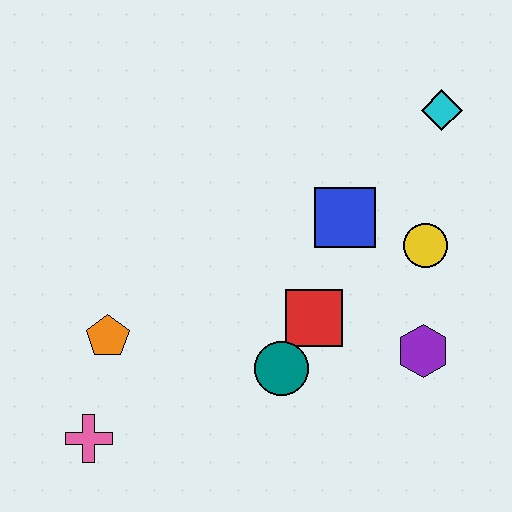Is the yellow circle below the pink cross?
No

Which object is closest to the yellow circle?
The blue square is closest to the yellow circle.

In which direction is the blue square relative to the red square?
The blue square is above the red square.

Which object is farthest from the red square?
The pink cross is farthest from the red square.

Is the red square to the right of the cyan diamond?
No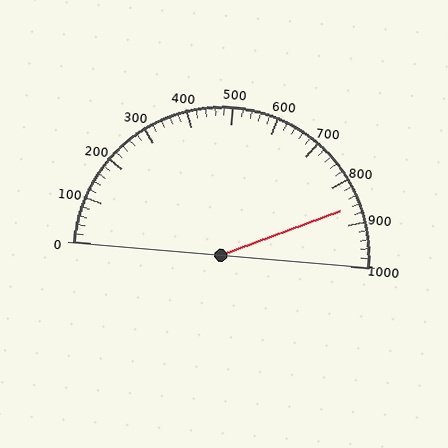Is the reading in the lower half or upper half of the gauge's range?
The reading is in the upper half of the range (0 to 1000).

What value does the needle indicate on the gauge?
The needle indicates approximately 860.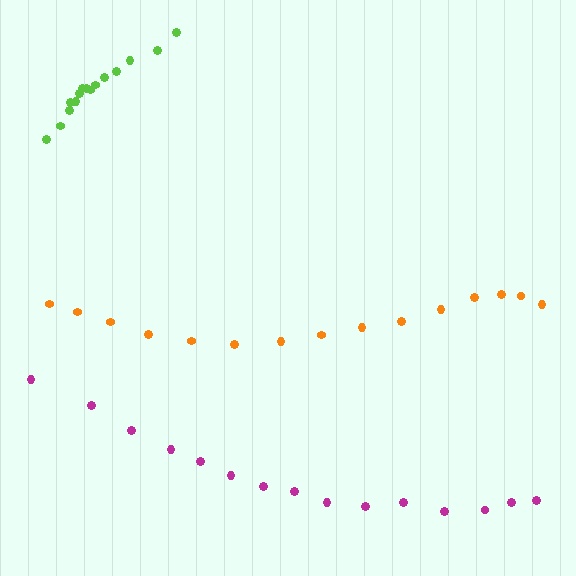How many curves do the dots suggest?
There are 3 distinct paths.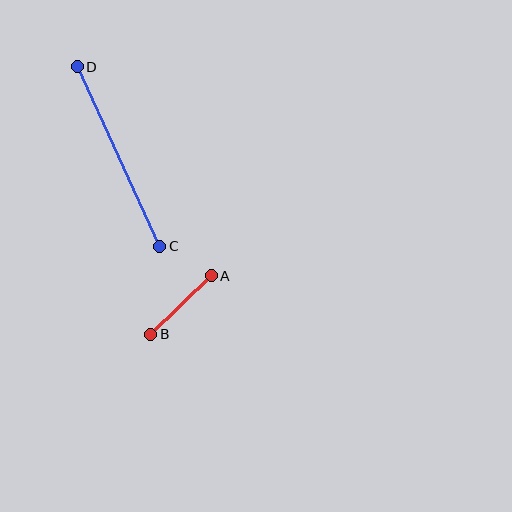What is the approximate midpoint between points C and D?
The midpoint is at approximately (119, 156) pixels.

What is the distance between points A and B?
The distance is approximately 84 pixels.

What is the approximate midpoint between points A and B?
The midpoint is at approximately (181, 305) pixels.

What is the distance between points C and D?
The distance is approximately 197 pixels.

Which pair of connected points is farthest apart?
Points C and D are farthest apart.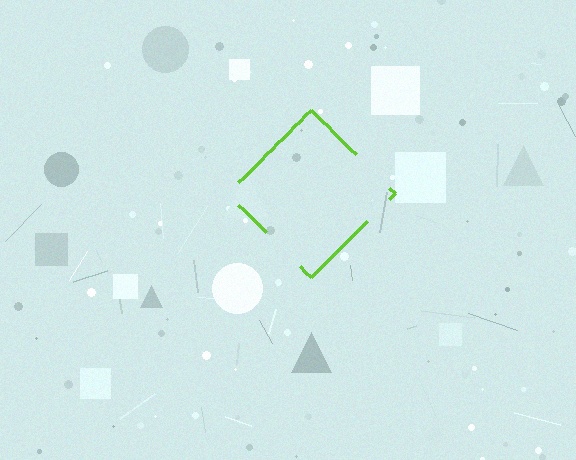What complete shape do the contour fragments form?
The contour fragments form a diamond.